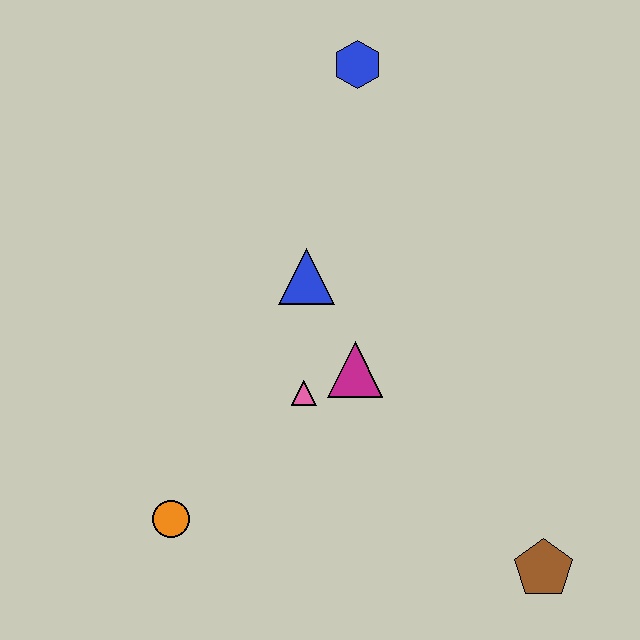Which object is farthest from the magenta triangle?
The blue hexagon is farthest from the magenta triangle.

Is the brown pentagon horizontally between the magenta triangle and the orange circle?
No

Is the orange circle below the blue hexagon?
Yes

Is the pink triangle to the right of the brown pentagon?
No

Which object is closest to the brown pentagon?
The magenta triangle is closest to the brown pentagon.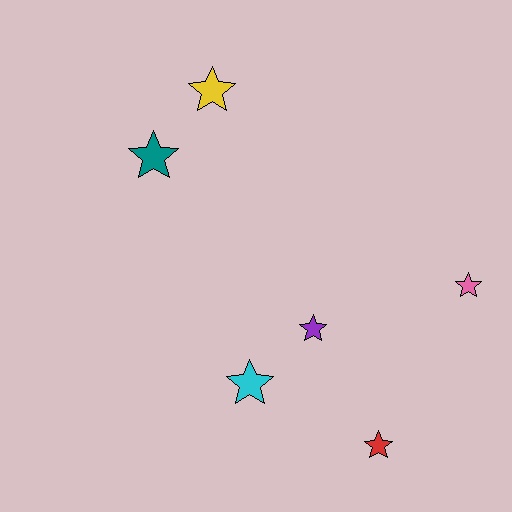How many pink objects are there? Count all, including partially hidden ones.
There is 1 pink object.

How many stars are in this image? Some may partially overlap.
There are 6 stars.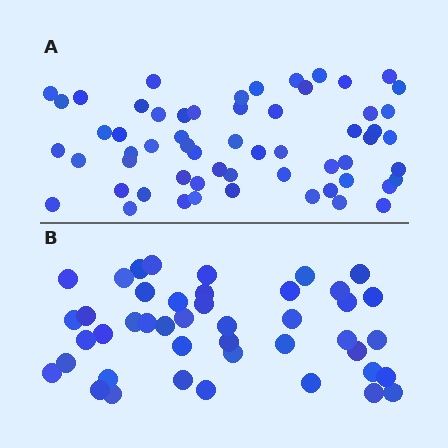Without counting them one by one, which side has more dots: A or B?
Region A (the top region) has more dots.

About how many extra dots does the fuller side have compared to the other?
Region A has approximately 15 more dots than region B.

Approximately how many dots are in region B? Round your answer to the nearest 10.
About 40 dots. (The exact count is 44, which rounds to 40.)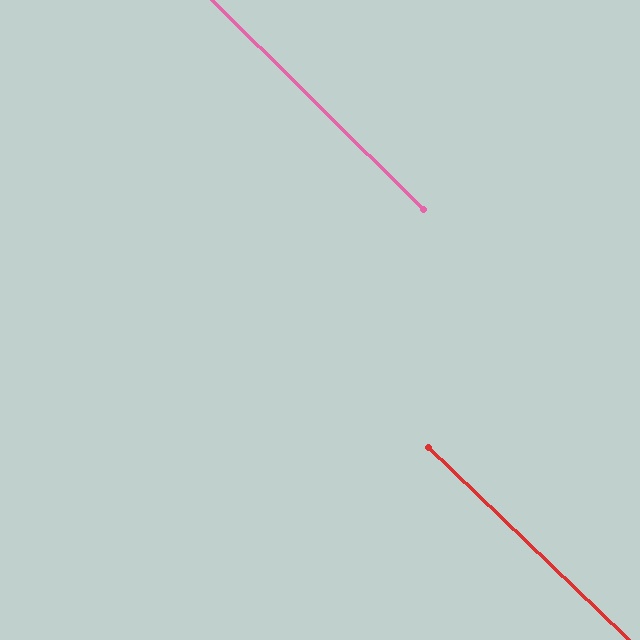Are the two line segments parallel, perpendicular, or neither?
Parallel — their directions differ by only 0.9°.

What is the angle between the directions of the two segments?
Approximately 1 degree.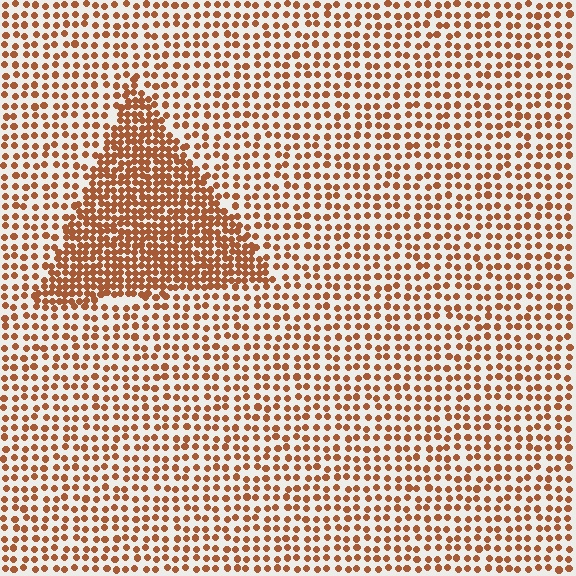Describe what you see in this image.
The image contains small brown elements arranged at two different densities. A triangle-shaped region is visible where the elements are more densely packed than the surrounding area.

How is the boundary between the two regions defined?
The boundary is defined by a change in element density (approximately 2.1x ratio). All elements are the same color, size, and shape.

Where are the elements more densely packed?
The elements are more densely packed inside the triangle boundary.